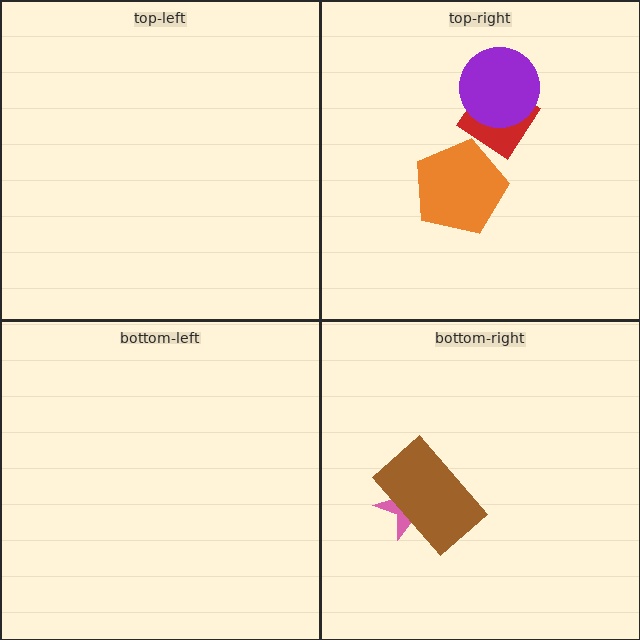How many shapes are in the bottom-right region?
2.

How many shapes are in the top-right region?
3.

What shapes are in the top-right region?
The red diamond, the orange pentagon, the purple circle.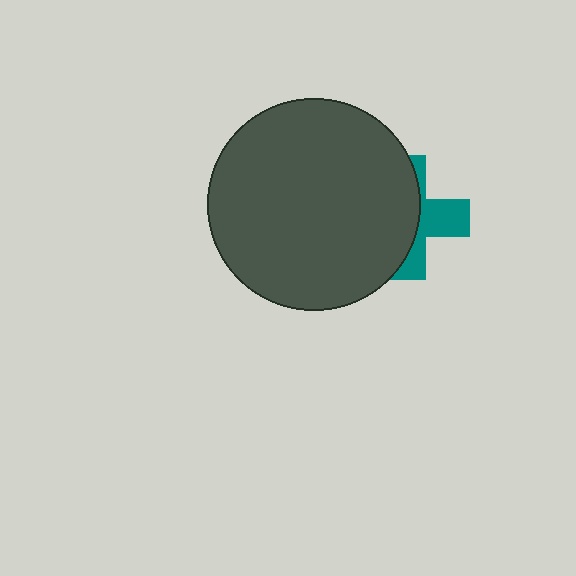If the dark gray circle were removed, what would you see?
You would see the complete teal cross.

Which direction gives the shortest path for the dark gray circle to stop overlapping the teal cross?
Moving left gives the shortest separation.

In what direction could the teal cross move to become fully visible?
The teal cross could move right. That would shift it out from behind the dark gray circle entirely.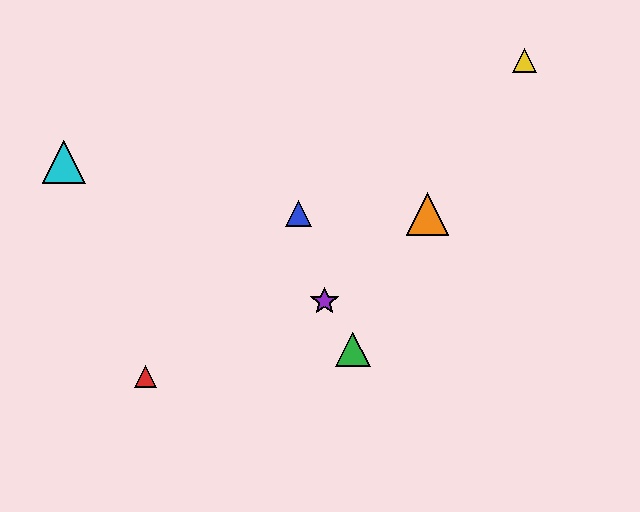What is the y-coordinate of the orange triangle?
The orange triangle is at y≈214.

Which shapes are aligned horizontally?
The blue triangle, the orange triangle are aligned horizontally.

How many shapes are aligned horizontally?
2 shapes (the blue triangle, the orange triangle) are aligned horizontally.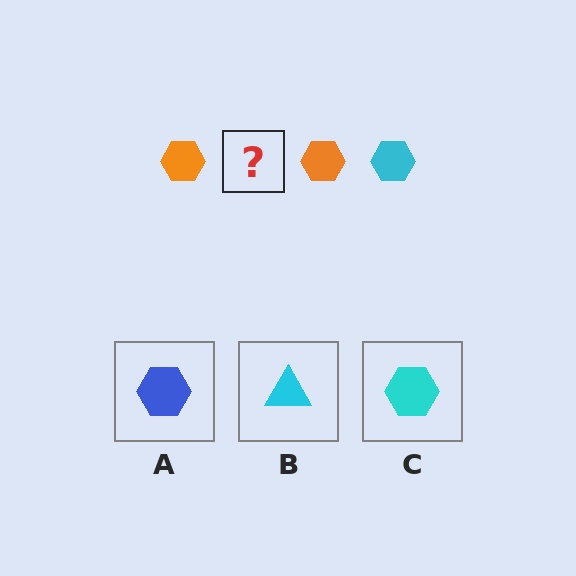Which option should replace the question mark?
Option C.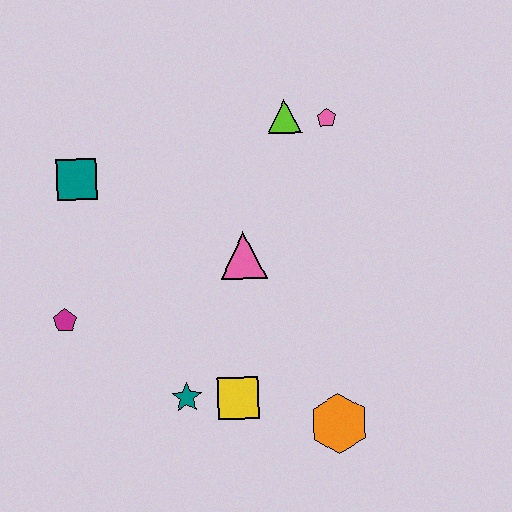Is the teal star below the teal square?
Yes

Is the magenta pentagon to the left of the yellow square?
Yes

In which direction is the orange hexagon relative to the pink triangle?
The orange hexagon is below the pink triangle.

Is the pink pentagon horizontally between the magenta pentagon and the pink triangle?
No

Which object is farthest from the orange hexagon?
The teal square is farthest from the orange hexagon.